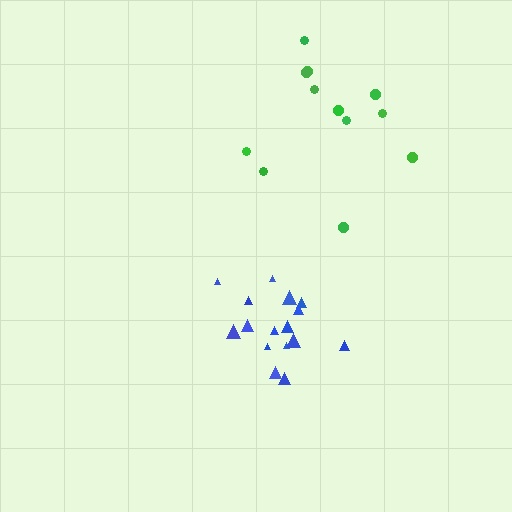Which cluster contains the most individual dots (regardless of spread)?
Blue (16).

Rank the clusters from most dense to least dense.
blue, green.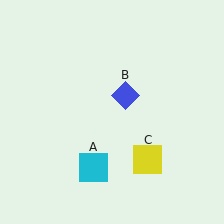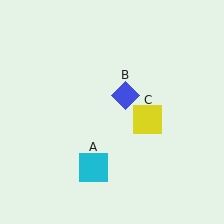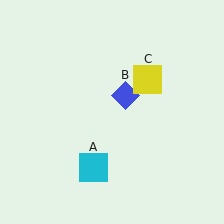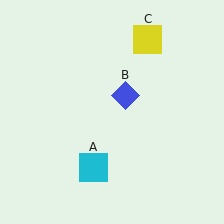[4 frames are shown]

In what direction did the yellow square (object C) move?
The yellow square (object C) moved up.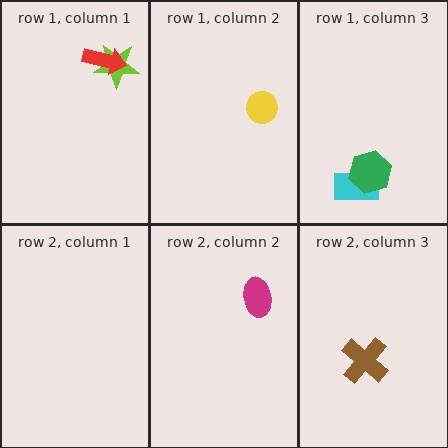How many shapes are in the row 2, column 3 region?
1.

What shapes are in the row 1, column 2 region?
The yellow circle.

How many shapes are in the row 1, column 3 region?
2.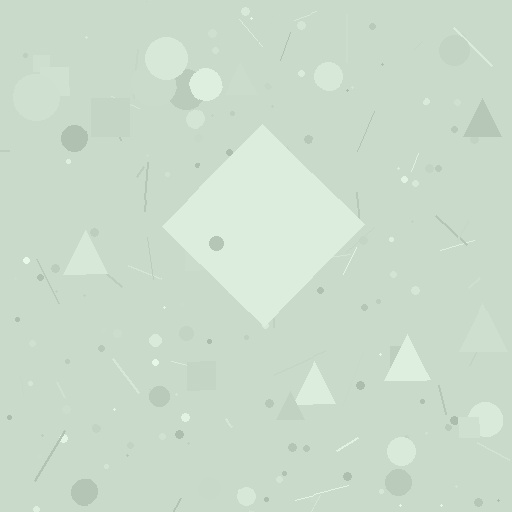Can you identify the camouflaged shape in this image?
The camouflaged shape is a diamond.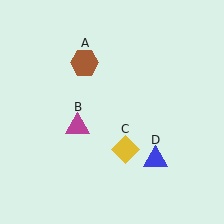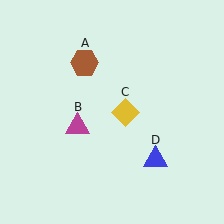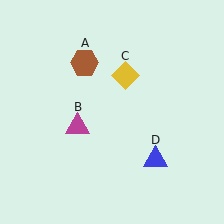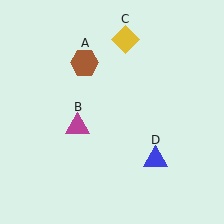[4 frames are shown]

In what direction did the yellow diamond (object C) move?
The yellow diamond (object C) moved up.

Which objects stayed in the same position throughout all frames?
Brown hexagon (object A) and magenta triangle (object B) and blue triangle (object D) remained stationary.